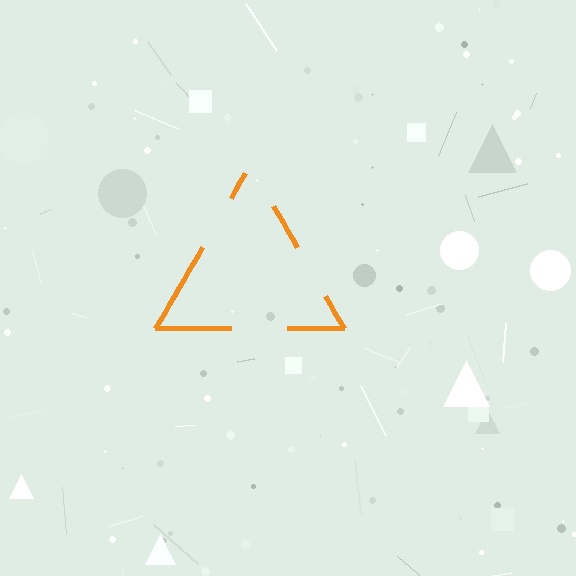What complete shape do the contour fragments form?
The contour fragments form a triangle.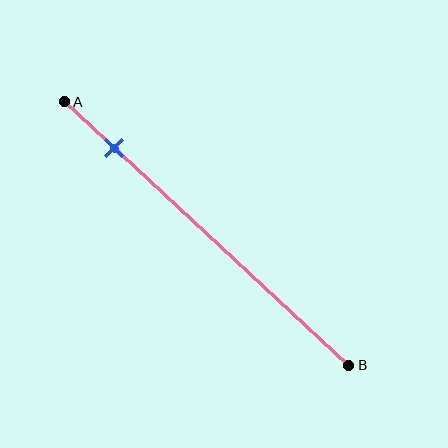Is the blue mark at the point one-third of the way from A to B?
No, the mark is at about 20% from A, not at the 33% one-third point.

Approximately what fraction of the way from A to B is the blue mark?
The blue mark is approximately 20% of the way from A to B.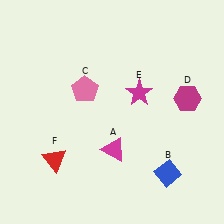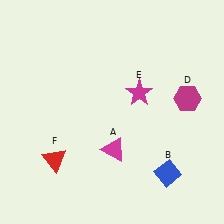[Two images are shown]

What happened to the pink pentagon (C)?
The pink pentagon (C) was removed in Image 2. It was in the top-left area of Image 1.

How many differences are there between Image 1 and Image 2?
There is 1 difference between the two images.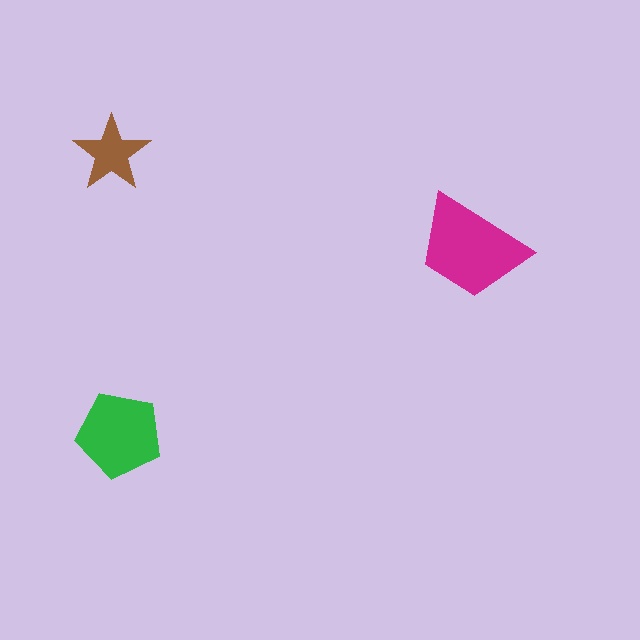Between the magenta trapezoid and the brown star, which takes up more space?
The magenta trapezoid.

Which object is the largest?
The magenta trapezoid.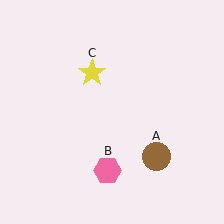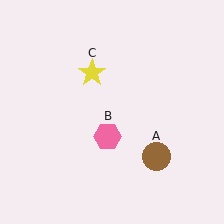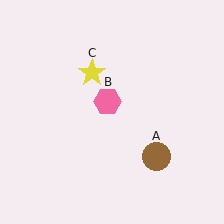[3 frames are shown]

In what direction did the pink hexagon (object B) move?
The pink hexagon (object B) moved up.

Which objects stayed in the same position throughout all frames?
Brown circle (object A) and yellow star (object C) remained stationary.